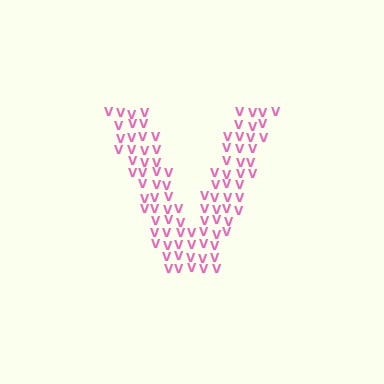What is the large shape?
The large shape is the letter V.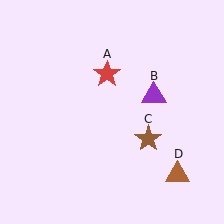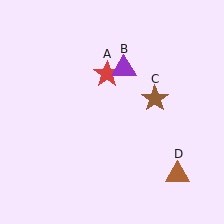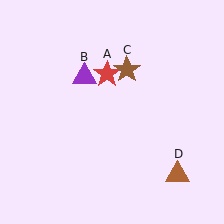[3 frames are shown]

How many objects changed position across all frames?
2 objects changed position: purple triangle (object B), brown star (object C).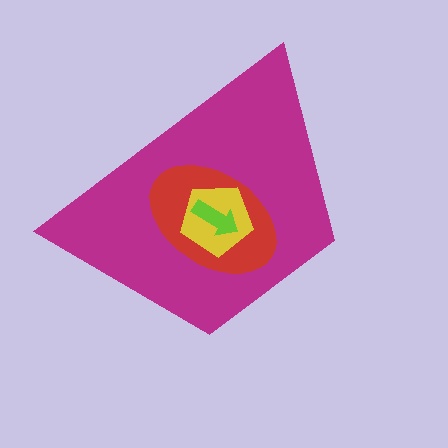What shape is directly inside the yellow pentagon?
The lime arrow.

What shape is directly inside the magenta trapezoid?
The red ellipse.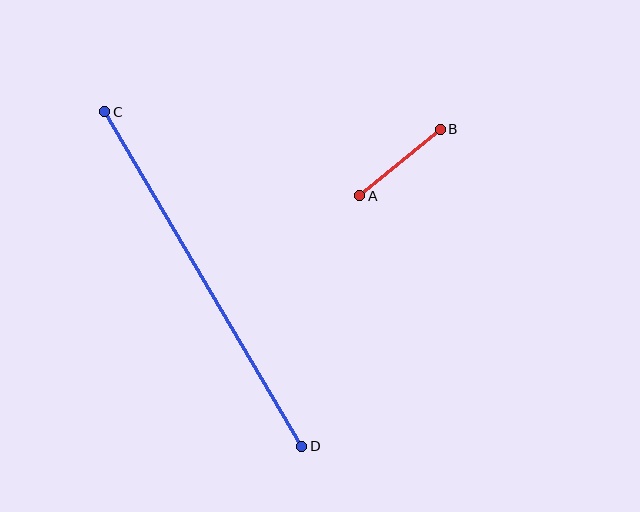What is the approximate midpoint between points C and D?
The midpoint is at approximately (203, 279) pixels.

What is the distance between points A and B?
The distance is approximately 105 pixels.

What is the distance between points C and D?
The distance is approximately 388 pixels.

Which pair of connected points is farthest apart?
Points C and D are farthest apart.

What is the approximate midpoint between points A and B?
The midpoint is at approximately (400, 162) pixels.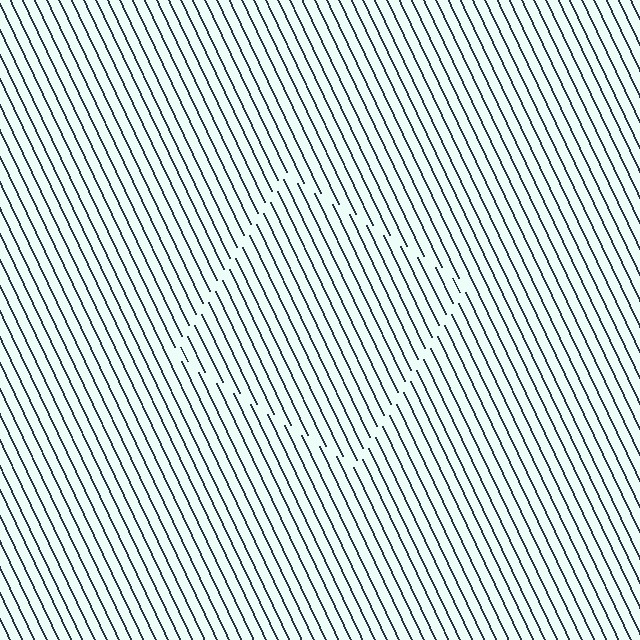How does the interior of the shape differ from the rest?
The interior of the shape contains the same grating, shifted by half a period — the contour is defined by the phase discontinuity where line-ends from the inner and outer gratings abut.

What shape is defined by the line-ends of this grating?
An illusory square. The interior of the shape contains the same grating, shifted by half a period — the contour is defined by the phase discontinuity where line-ends from the inner and outer gratings abut.